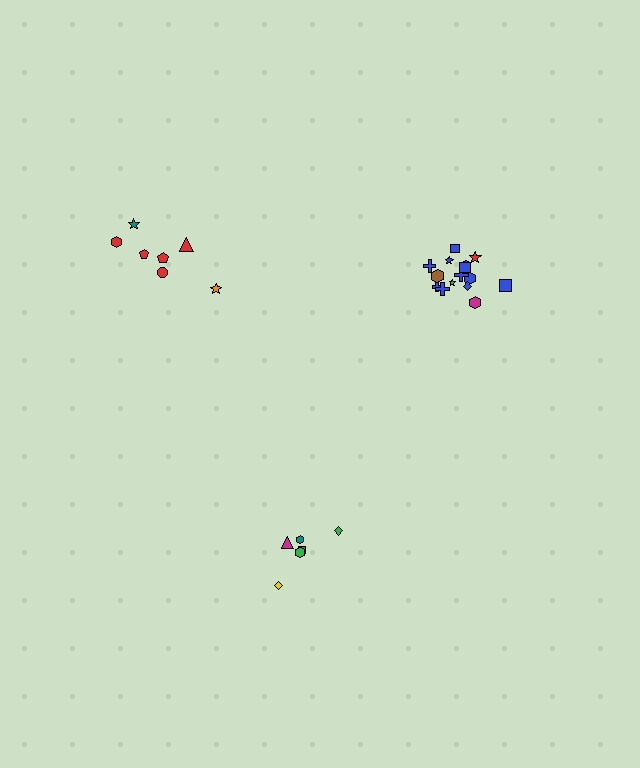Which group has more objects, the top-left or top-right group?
The top-right group.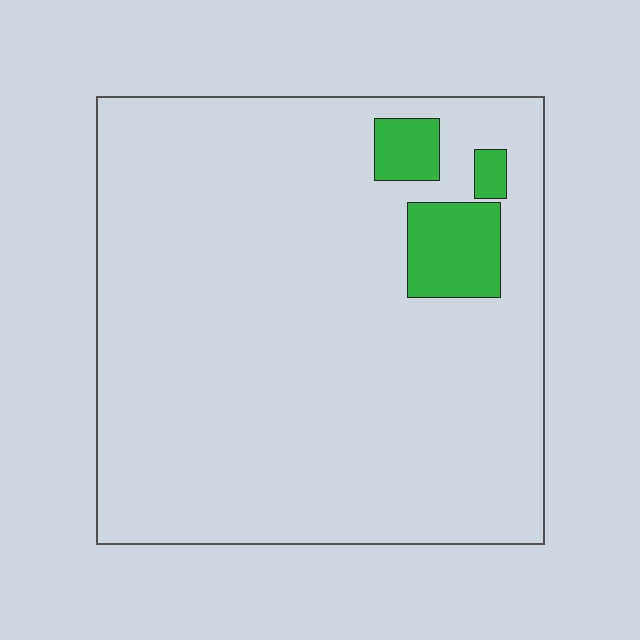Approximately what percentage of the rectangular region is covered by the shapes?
Approximately 5%.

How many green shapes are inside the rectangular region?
3.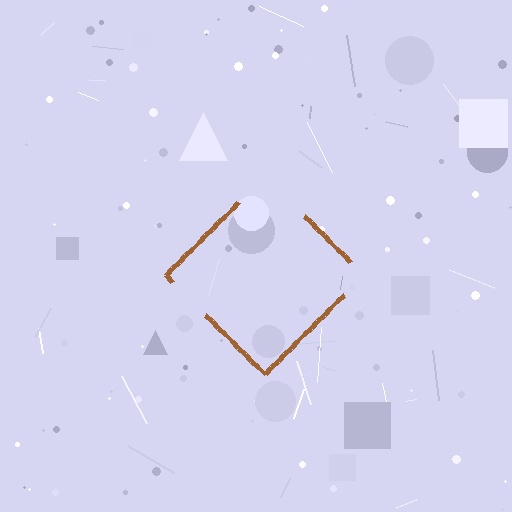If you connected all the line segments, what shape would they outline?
They would outline a diamond.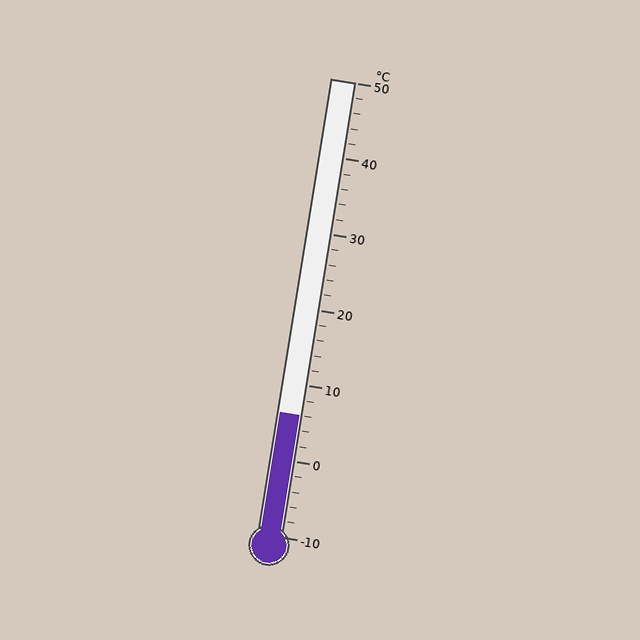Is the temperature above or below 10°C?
The temperature is below 10°C.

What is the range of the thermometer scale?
The thermometer scale ranges from -10°C to 50°C.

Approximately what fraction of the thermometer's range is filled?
The thermometer is filled to approximately 25% of its range.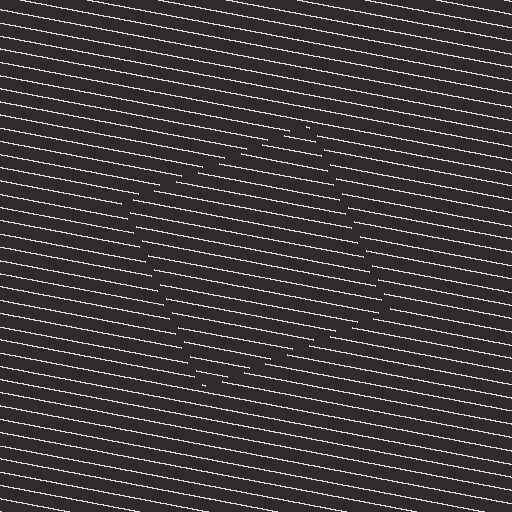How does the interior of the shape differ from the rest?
The interior of the shape contains the same grating, shifted by half a period — the contour is defined by the phase discontinuity where line-ends from the inner and outer gratings abut.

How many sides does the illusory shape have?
4 sides — the line-ends trace a square.